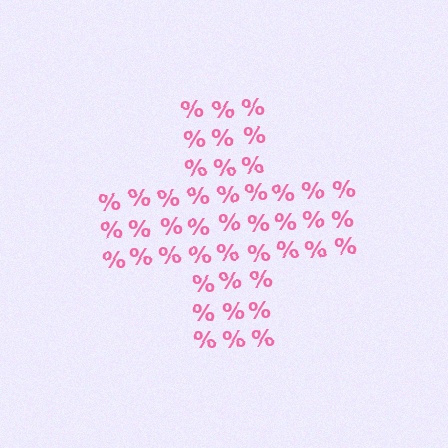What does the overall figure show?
The overall figure shows a cross.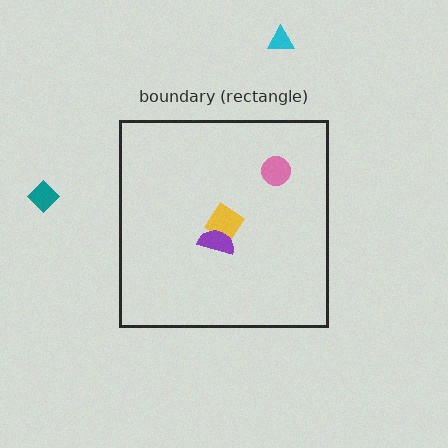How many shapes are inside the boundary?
3 inside, 2 outside.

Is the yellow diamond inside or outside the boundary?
Inside.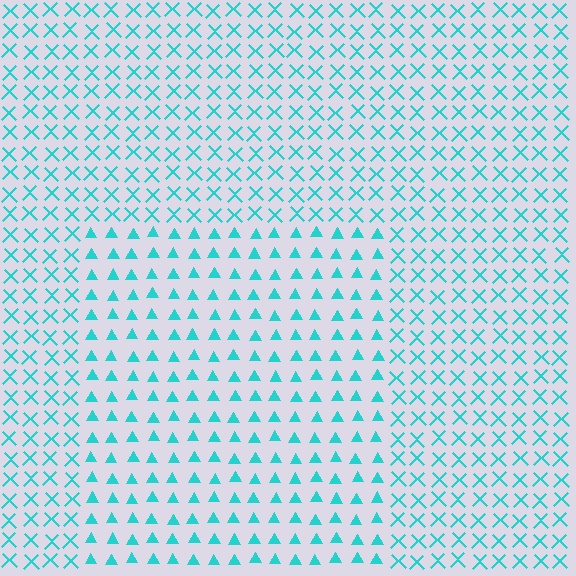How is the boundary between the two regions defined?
The boundary is defined by a change in element shape: triangles inside vs. X marks outside. All elements share the same color and spacing.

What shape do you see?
I see a rectangle.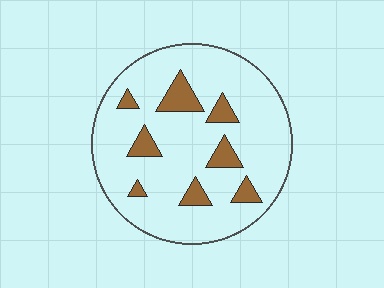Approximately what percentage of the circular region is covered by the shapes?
Approximately 15%.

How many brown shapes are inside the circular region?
8.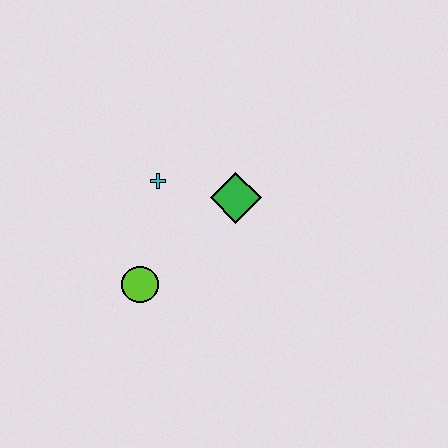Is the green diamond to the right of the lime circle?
Yes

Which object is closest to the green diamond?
The cyan cross is closest to the green diamond.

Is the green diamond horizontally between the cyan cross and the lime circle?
No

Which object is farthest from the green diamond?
The lime circle is farthest from the green diamond.